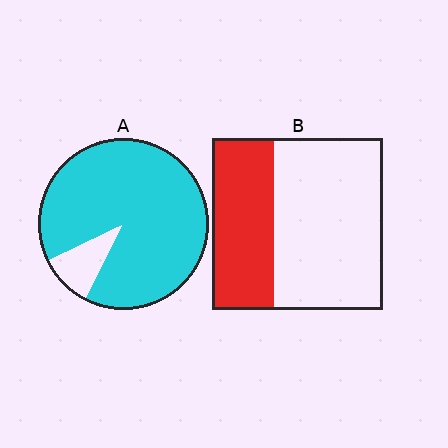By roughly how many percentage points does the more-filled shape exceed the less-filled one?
By roughly 55 percentage points (A over B).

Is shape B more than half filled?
No.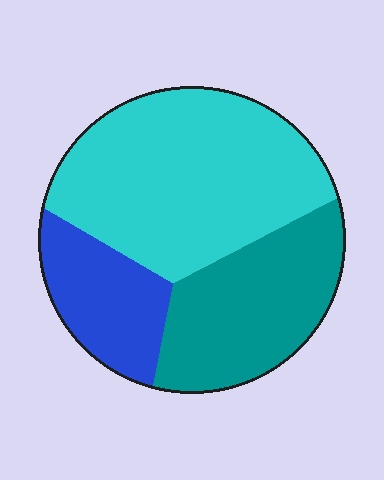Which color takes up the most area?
Cyan, at roughly 50%.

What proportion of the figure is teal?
Teal covers 31% of the figure.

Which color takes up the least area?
Blue, at roughly 20%.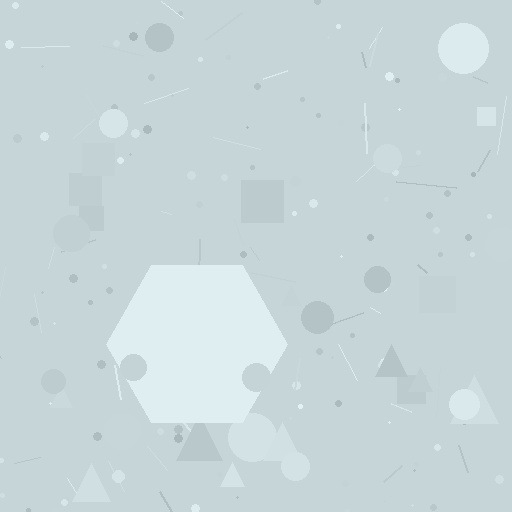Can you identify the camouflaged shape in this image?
The camouflaged shape is a hexagon.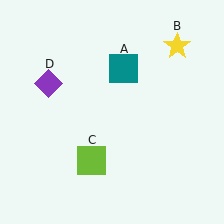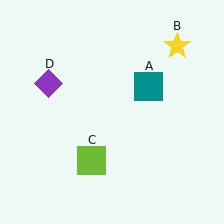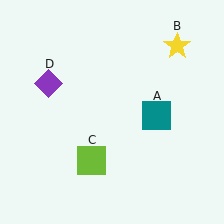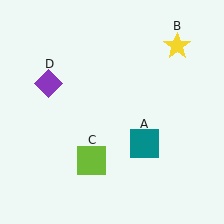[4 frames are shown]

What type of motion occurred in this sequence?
The teal square (object A) rotated clockwise around the center of the scene.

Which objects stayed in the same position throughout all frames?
Yellow star (object B) and lime square (object C) and purple diamond (object D) remained stationary.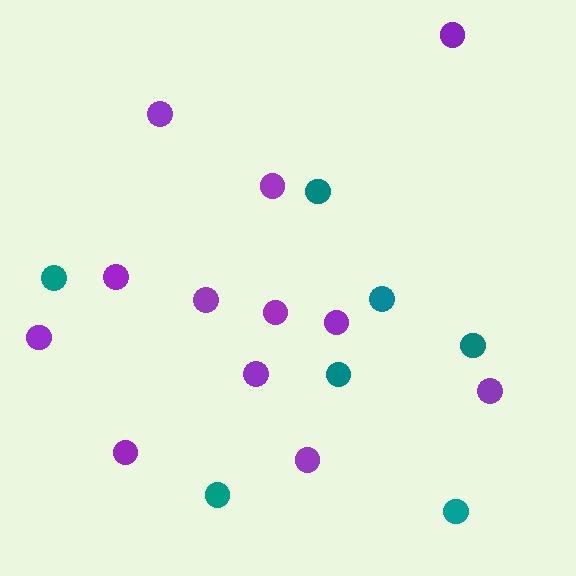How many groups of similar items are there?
There are 2 groups: one group of teal circles (7) and one group of purple circles (12).